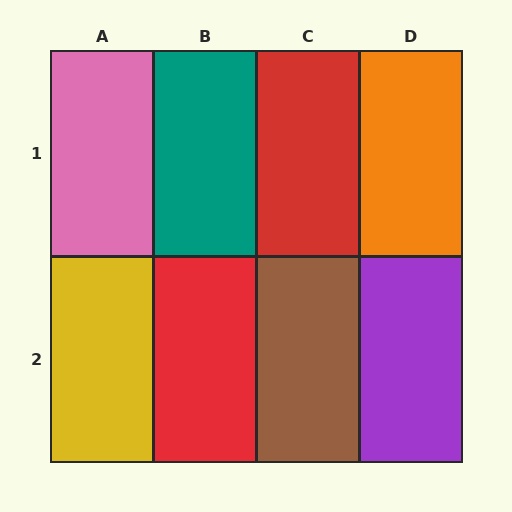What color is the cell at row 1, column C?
Red.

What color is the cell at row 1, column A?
Pink.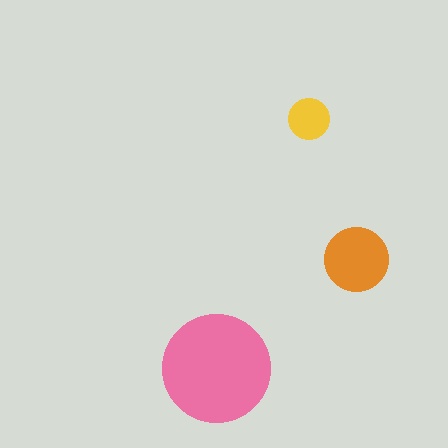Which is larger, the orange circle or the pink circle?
The pink one.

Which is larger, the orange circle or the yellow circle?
The orange one.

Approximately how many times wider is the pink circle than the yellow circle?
About 2.5 times wider.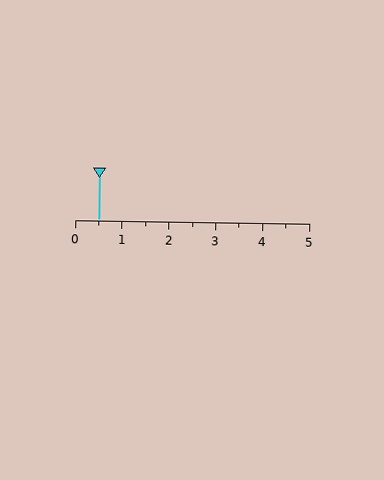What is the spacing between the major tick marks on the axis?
The major ticks are spaced 1 apart.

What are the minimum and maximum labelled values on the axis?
The axis runs from 0 to 5.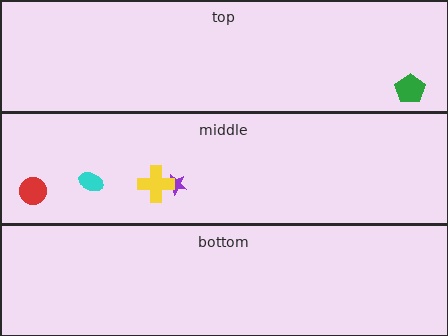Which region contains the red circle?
The middle region.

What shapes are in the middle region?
The cyan ellipse, the purple star, the yellow cross, the red circle.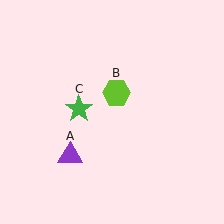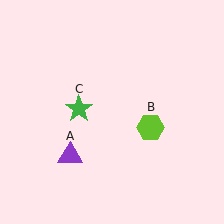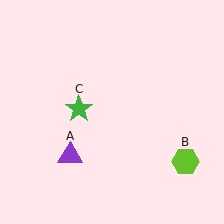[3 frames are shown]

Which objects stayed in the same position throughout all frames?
Purple triangle (object A) and green star (object C) remained stationary.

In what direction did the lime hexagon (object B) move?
The lime hexagon (object B) moved down and to the right.